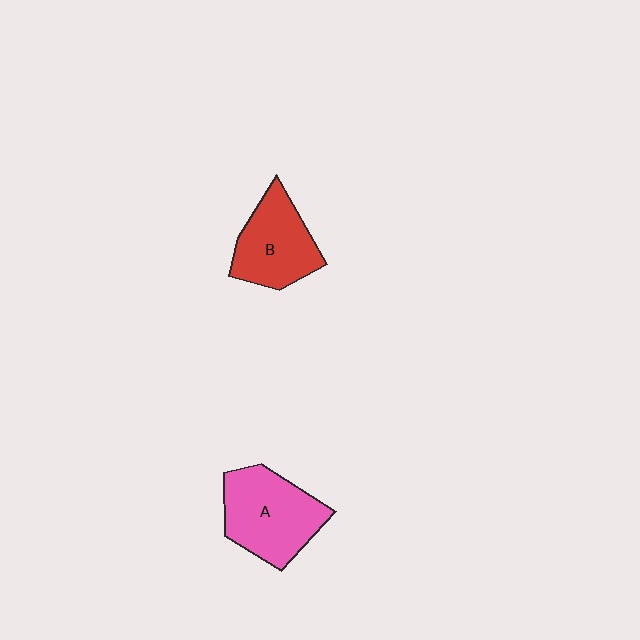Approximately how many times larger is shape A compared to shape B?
Approximately 1.2 times.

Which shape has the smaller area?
Shape B (red).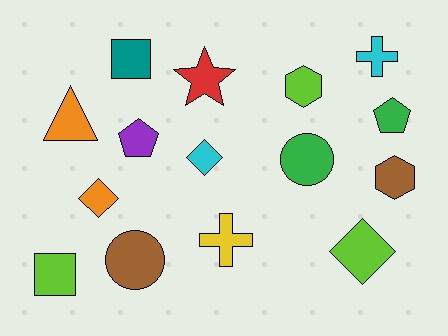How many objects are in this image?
There are 15 objects.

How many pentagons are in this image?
There are 2 pentagons.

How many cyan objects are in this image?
There are 2 cyan objects.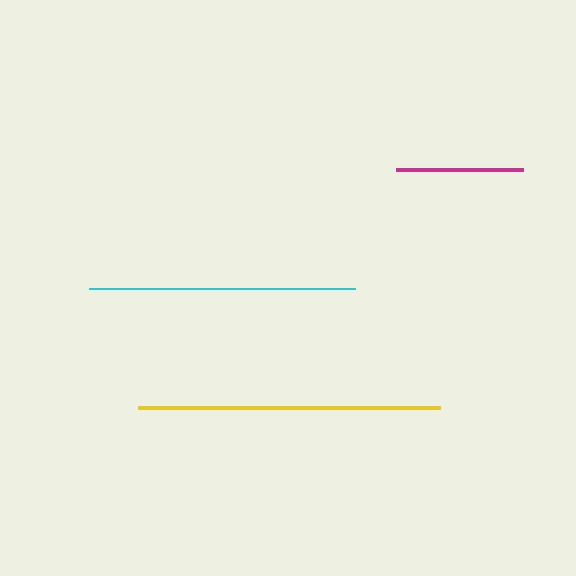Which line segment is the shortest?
The magenta line is the shortest at approximately 127 pixels.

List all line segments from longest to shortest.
From longest to shortest: yellow, cyan, magenta.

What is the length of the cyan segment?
The cyan segment is approximately 265 pixels long.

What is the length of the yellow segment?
The yellow segment is approximately 302 pixels long.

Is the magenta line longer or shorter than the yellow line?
The yellow line is longer than the magenta line.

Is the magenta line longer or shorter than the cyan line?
The cyan line is longer than the magenta line.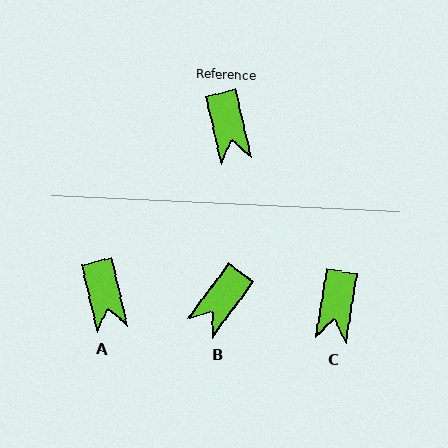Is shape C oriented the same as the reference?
No, it is off by about 23 degrees.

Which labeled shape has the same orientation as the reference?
A.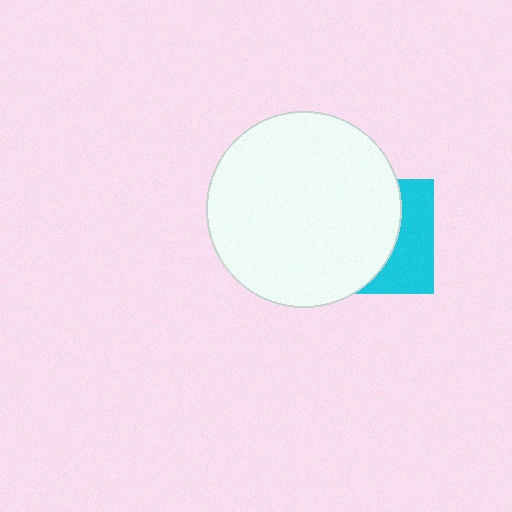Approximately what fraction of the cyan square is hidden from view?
Roughly 63% of the cyan square is hidden behind the white circle.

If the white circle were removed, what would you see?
You would see the complete cyan square.